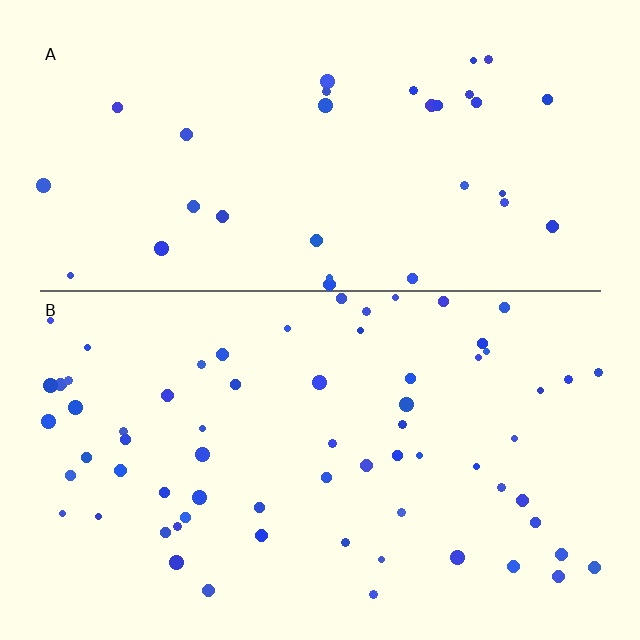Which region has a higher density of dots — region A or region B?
B (the bottom).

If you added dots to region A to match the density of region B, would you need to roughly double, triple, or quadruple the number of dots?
Approximately double.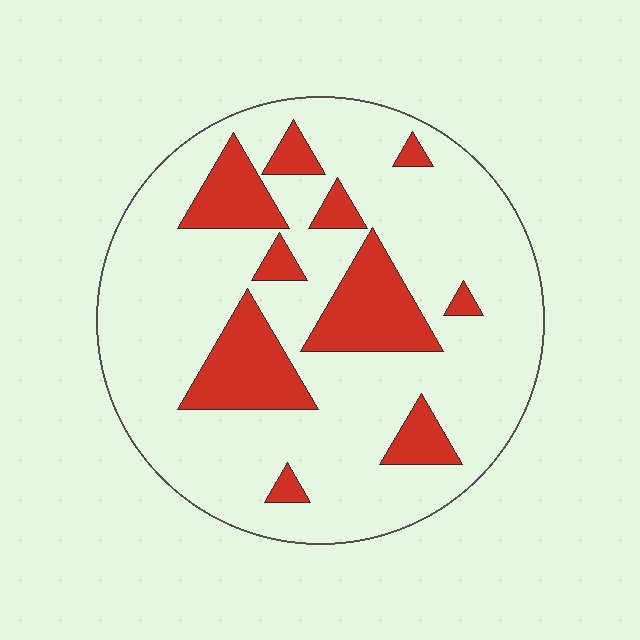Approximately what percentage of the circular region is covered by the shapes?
Approximately 20%.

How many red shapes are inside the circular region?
10.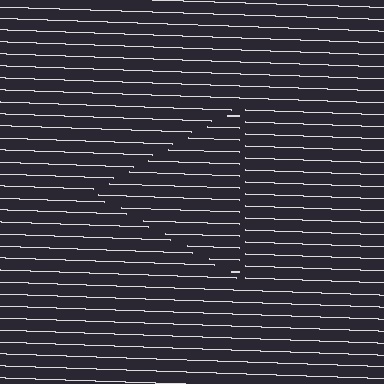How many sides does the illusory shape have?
3 sides — the line-ends trace a triangle.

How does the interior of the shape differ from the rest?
The interior of the shape contains the same grating, shifted by half a period — the contour is defined by the phase discontinuity where line-ends from the inner and outer gratings abut.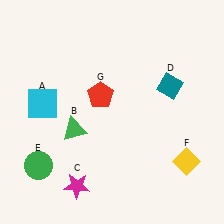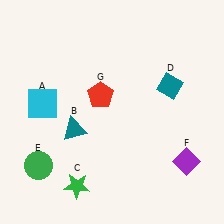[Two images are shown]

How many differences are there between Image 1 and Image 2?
There are 3 differences between the two images.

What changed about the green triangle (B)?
In Image 1, B is green. In Image 2, it changed to teal.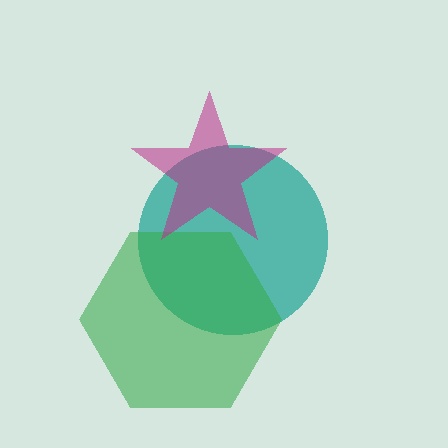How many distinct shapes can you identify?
There are 3 distinct shapes: a teal circle, a green hexagon, a magenta star.